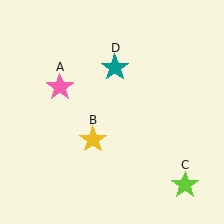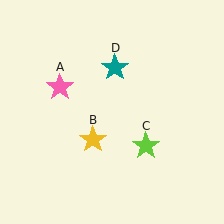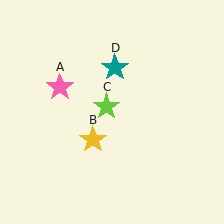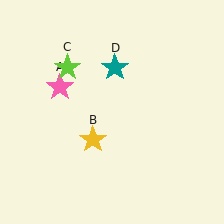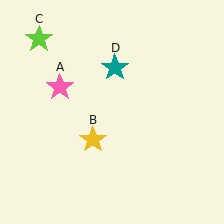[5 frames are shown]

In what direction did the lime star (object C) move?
The lime star (object C) moved up and to the left.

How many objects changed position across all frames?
1 object changed position: lime star (object C).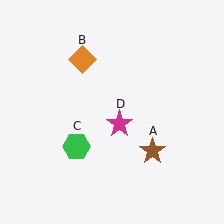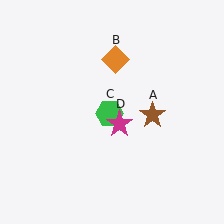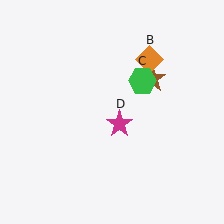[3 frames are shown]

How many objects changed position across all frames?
3 objects changed position: brown star (object A), orange diamond (object B), green hexagon (object C).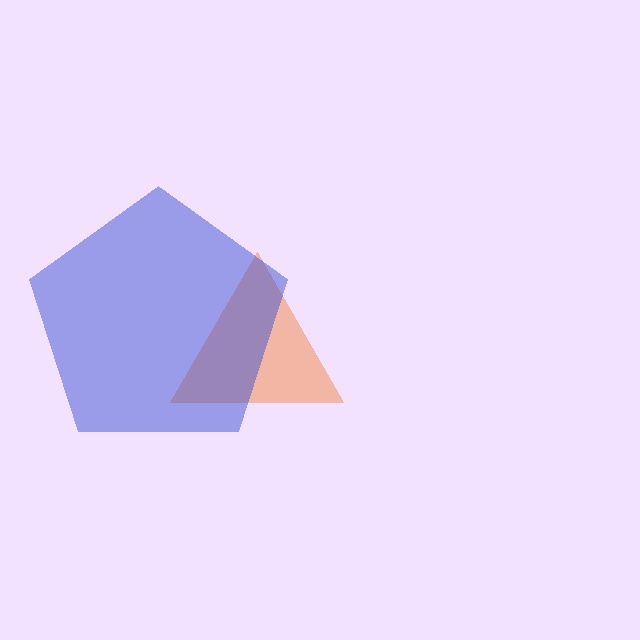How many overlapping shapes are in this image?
There are 2 overlapping shapes in the image.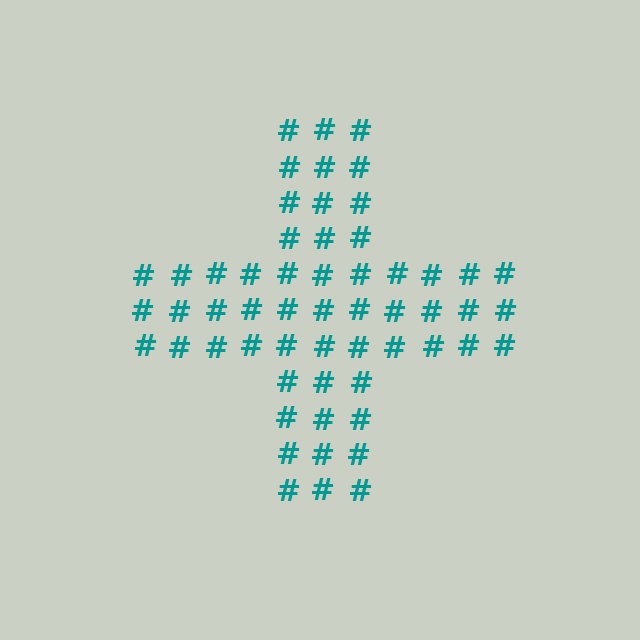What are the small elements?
The small elements are hash symbols.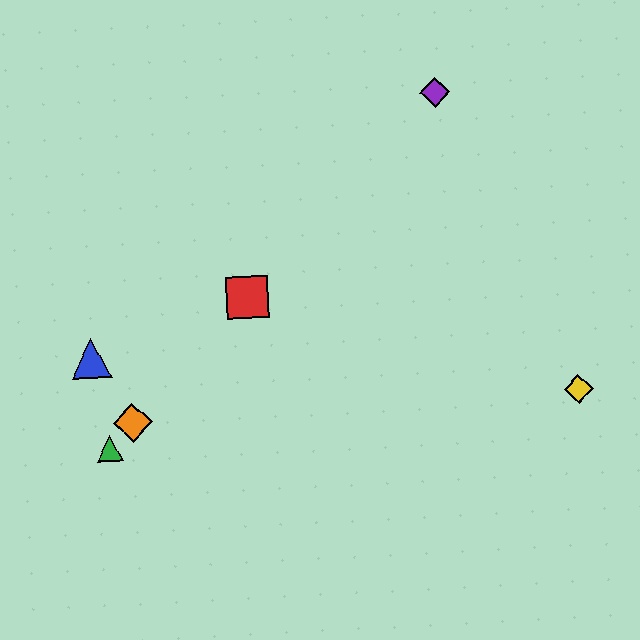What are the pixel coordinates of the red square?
The red square is at (247, 297).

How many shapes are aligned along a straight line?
4 shapes (the red square, the green triangle, the purple diamond, the orange diamond) are aligned along a straight line.